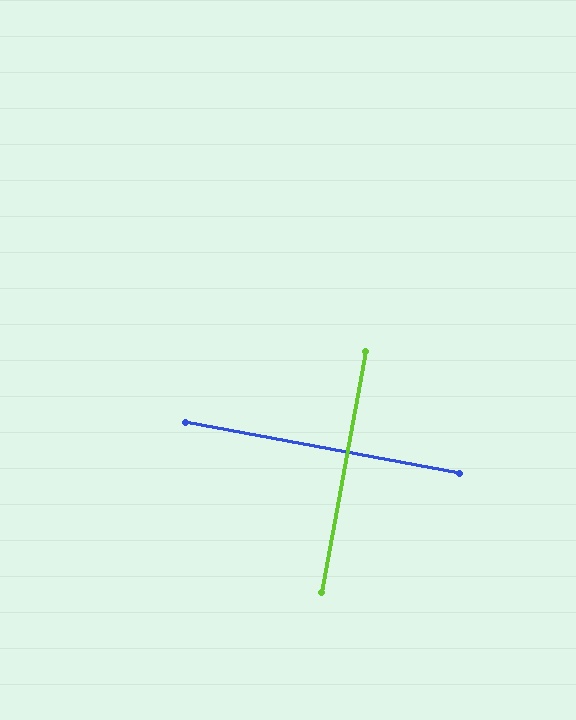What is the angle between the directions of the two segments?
Approximately 90 degrees.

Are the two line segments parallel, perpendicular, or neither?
Perpendicular — they meet at approximately 90°.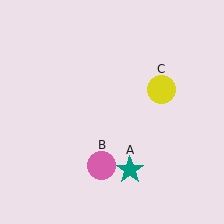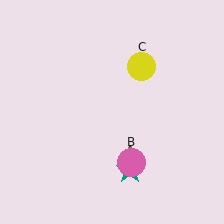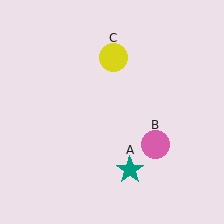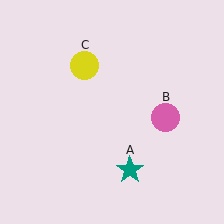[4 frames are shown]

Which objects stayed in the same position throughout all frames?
Teal star (object A) remained stationary.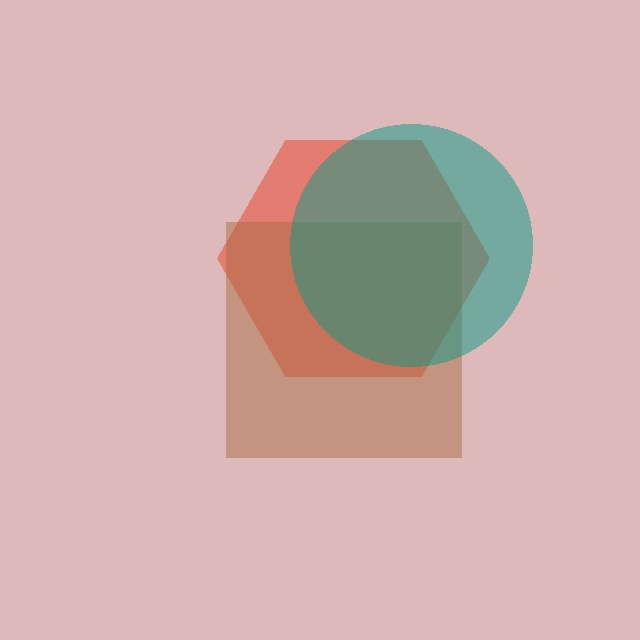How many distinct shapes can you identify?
There are 3 distinct shapes: a red hexagon, a brown square, a teal circle.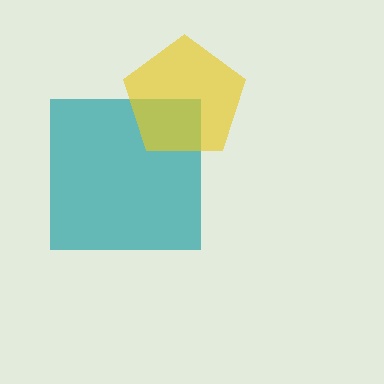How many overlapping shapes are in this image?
There are 2 overlapping shapes in the image.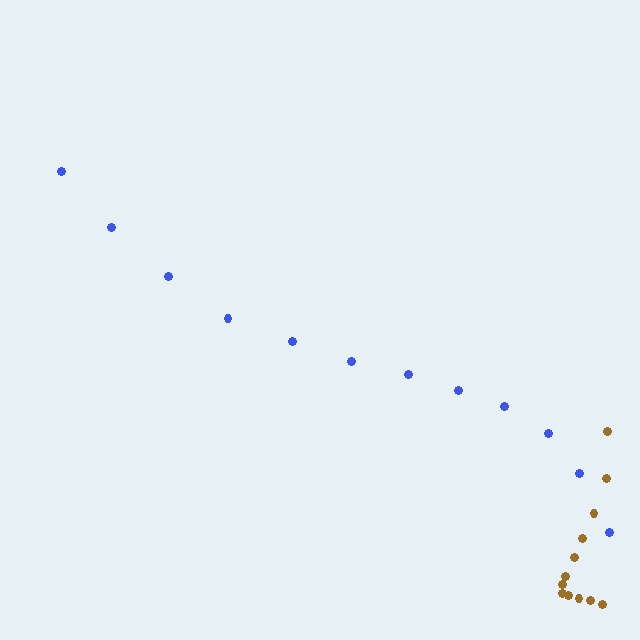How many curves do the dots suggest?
There are 2 distinct paths.